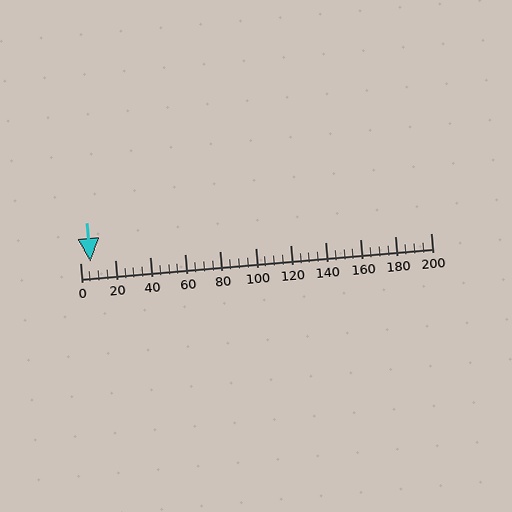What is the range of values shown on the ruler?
The ruler shows values from 0 to 200.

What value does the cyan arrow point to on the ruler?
The cyan arrow points to approximately 6.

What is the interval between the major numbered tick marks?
The major tick marks are spaced 20 units apart.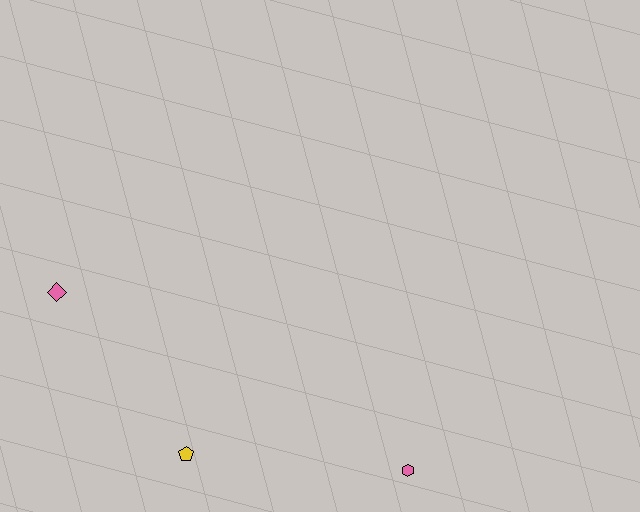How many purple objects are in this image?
There are no purple objects.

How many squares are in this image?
There are no squares.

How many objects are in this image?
There are 3 objects.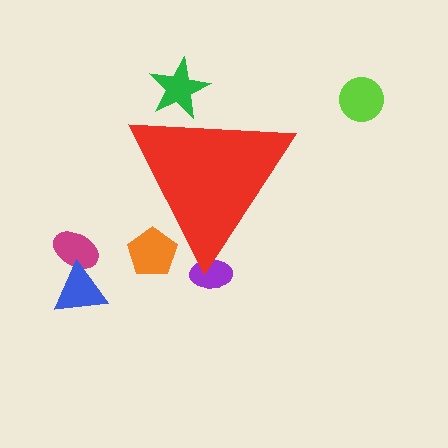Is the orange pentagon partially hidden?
Yes, the orange pentagon is partially hidden behind the red triangle.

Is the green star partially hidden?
Yes, the green star is partially hidden behind the red triangle.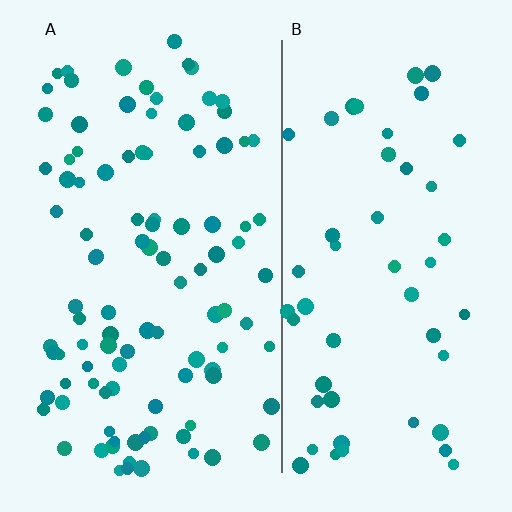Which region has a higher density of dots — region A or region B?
A (the left).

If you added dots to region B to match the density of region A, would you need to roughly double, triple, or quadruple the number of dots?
Approximately double.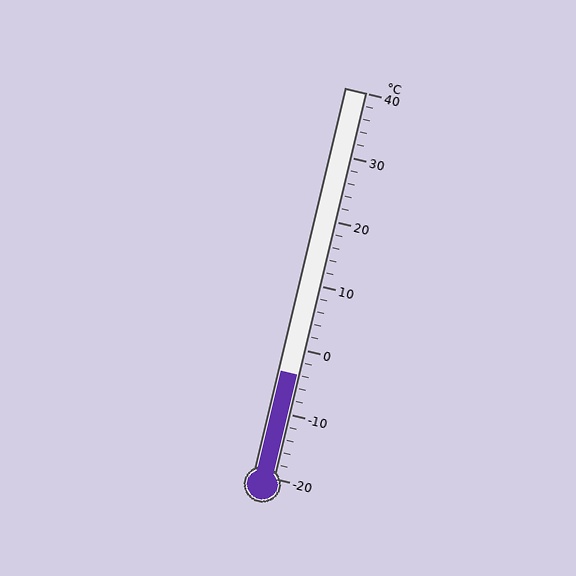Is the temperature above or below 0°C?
The temperature is below 0°C.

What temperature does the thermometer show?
The thermometer shows approximately -4°C.